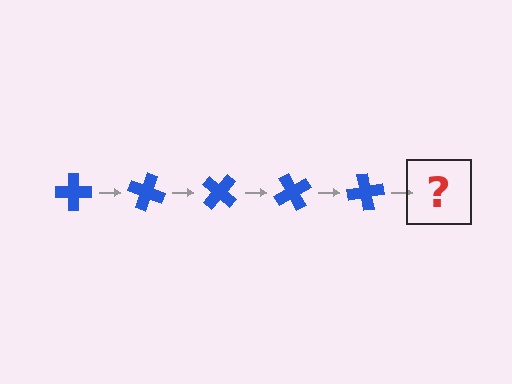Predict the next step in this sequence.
The next step is a blue cross rotated 100 degrees.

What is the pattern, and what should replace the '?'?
The pattern is that the cross rotates 20 degrees each step. The '?' should be a blue cross rotated 100 degrees.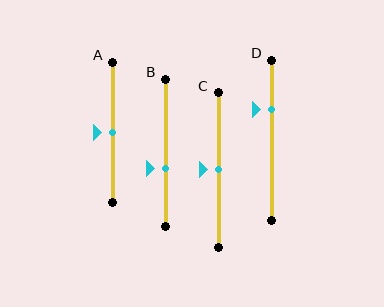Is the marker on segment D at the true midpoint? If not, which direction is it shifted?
No, the marker on segment D is shifted upward by about 19% of the segment length.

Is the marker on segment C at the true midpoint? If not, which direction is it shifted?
Yes, the marker on segment C is at the true midpoint.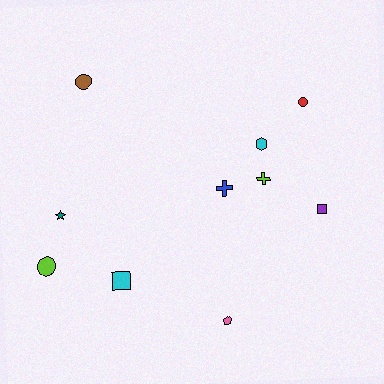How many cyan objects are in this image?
There are 2 cyan objects.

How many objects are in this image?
There are 10 objects.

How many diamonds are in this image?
There are no diamonds.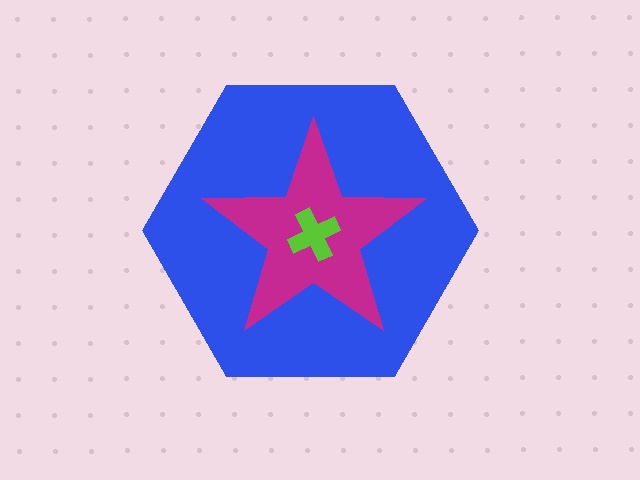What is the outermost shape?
The blue hexagon.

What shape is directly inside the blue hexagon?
The magenta star.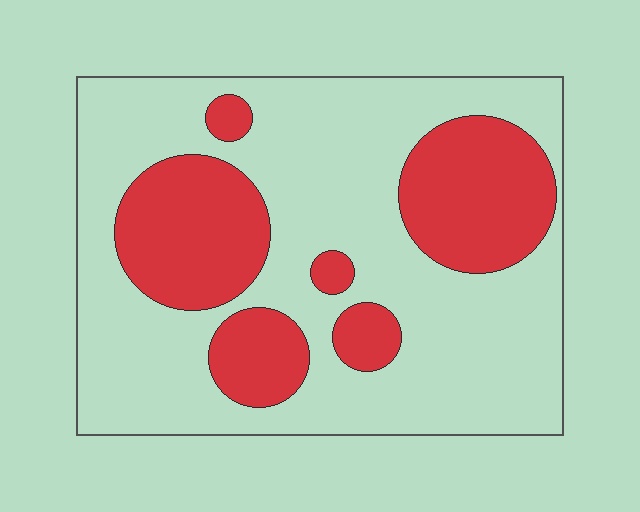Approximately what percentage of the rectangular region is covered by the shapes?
Approximately 30%.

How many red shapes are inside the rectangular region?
6.